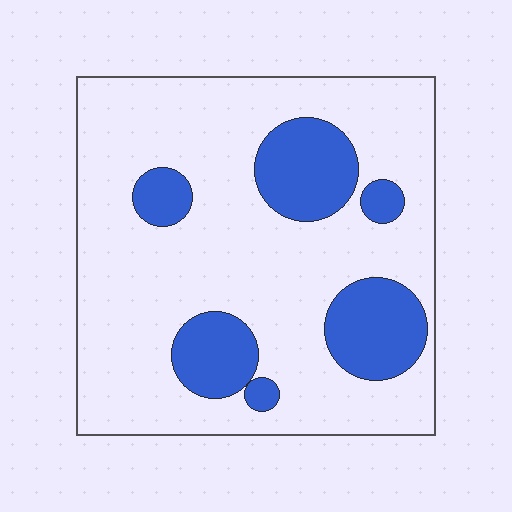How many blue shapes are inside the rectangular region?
6.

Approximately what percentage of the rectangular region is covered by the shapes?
Approximately 20%.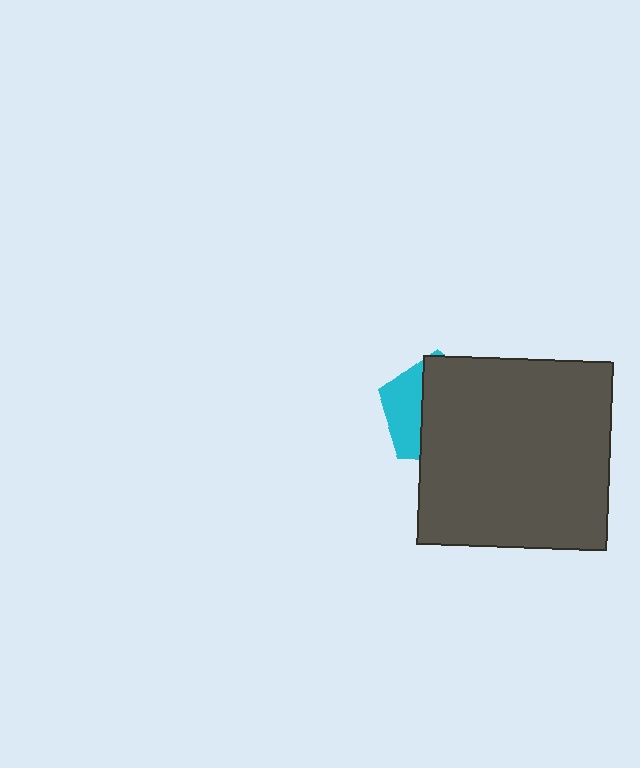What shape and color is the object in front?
The object in front is a dark gray square.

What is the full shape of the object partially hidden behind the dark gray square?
The partially hidden object is a cyan pentagon.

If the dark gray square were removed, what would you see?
You would see the complete cyan pentagon.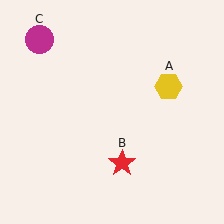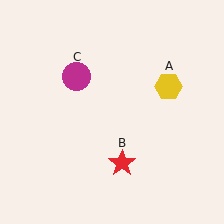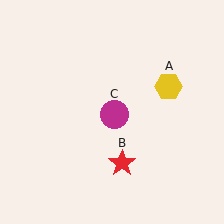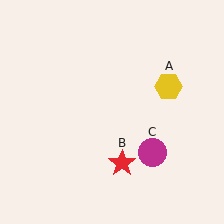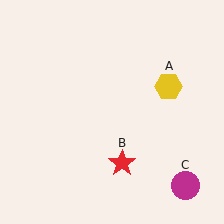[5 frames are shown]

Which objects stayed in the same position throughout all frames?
Yellow hexagon (object A) and red star (object B) remained stationary.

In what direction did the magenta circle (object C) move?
The magenta circle (object C) moved down and to the right.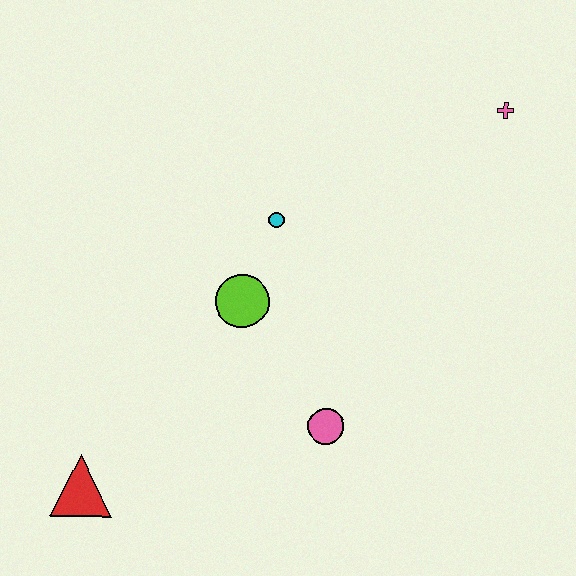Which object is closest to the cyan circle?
The lime circle is closest to the cyan circle.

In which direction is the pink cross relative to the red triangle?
The pink cross is to the right of the red triangle.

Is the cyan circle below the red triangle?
No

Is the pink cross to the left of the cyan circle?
No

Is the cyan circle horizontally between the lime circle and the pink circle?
Yes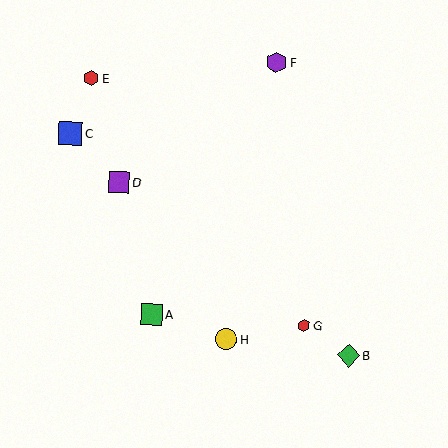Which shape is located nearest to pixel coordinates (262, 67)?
The purple hexagon (labeled F) at (276, 63) is nearest to that location.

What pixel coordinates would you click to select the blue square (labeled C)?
Click at (70, 133) to select the blue square C.